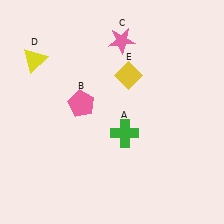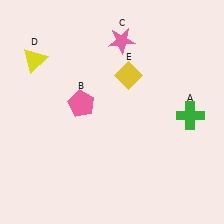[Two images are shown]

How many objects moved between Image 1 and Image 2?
1 object moved between the two images.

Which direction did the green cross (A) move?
The green cross (A) moved right.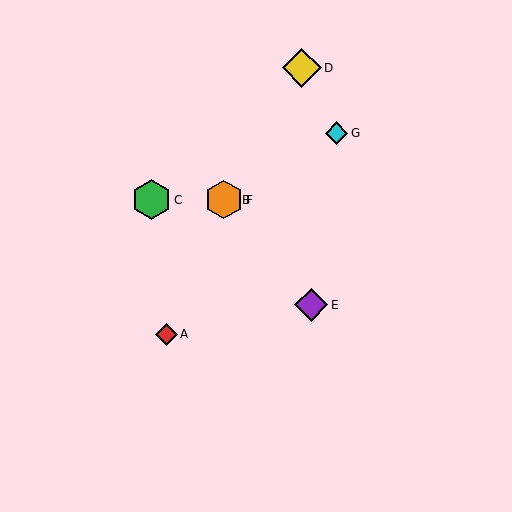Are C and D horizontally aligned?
No, C is at y≈200 and D is at y≈68.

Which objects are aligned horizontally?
Objects B, C, F are aligned horizontally.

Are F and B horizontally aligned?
Yes, both are at y≈200.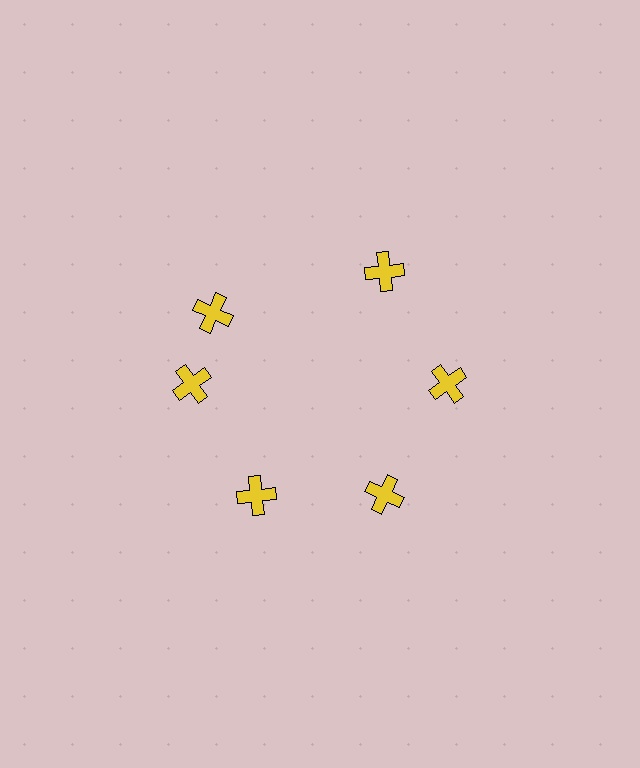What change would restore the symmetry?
The symmetry would be restored by rotating it back into even spacing with its neighbors so that all 6 crosses sit at equal angles and equal distance from the center.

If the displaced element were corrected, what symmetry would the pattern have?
It would have 6-fold rotational symmetry — the pattern would map onto itself every 60 degrees.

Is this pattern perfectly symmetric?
No. The 6 yellow crosses are arranged in a ring, but one element near the 11 o'clock position is rotated out of alignment along the ring, breaking the 6-fold rotational symmetry.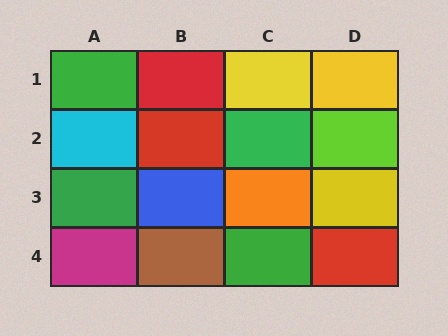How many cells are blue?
1 cell is blue.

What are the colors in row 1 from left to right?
Green, red, yellow, yellow.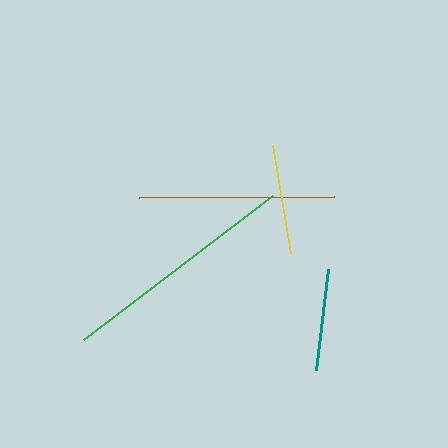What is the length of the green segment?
The green segment is approximately 238 pixels long.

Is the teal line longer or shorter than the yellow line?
The yellow line is longer than the teal line.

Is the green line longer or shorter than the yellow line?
The green line is longer than the yellow line.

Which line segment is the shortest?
The teal line is the shortest at approximately 101 pixels.